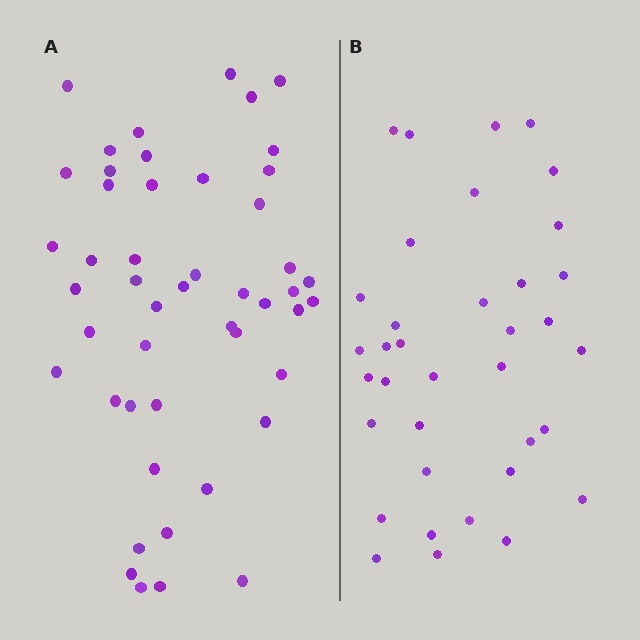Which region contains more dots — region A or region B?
Region A (the left region) has more dots.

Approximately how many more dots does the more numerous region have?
Region A has roughly 12 or so more dots than region B.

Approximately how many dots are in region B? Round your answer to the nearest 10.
About 40 dots. (The exact count is 36, which rounds to 40.)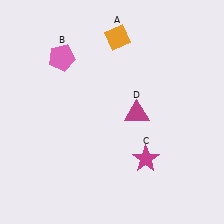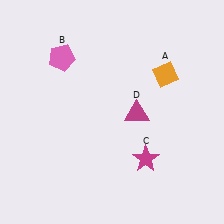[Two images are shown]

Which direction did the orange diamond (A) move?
The orange diamond (A) moved right.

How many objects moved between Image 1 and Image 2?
1 object moved between the two images.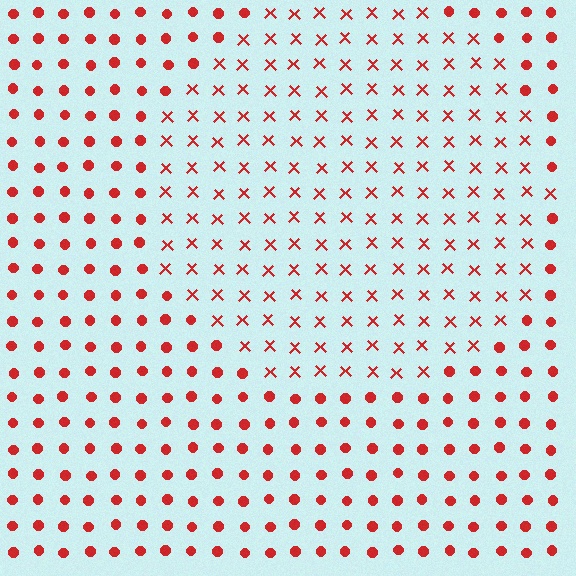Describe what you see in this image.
The image is filled with small red elements arranged in a uniform grid. A circle-shaped region contains X marks, while the surrounding area contains circles. The boundary is defined purely by the change in element shape.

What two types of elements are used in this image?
The image uses X marks inside the circle region and circles outside it.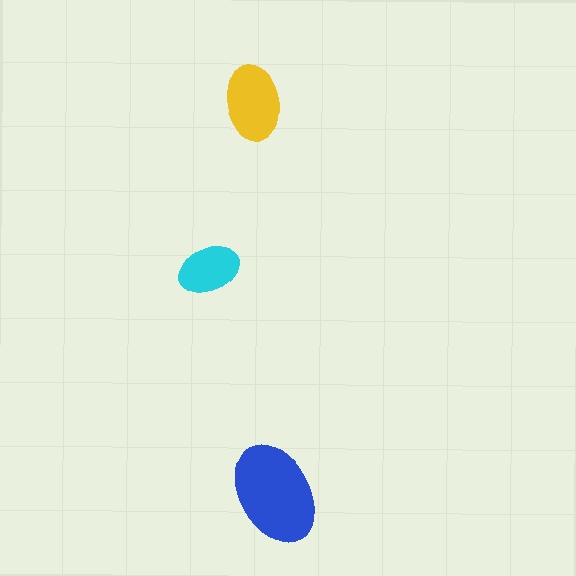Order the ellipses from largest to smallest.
the blue one, the yellow one, the cyan one.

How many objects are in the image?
There are 3 objects in the image.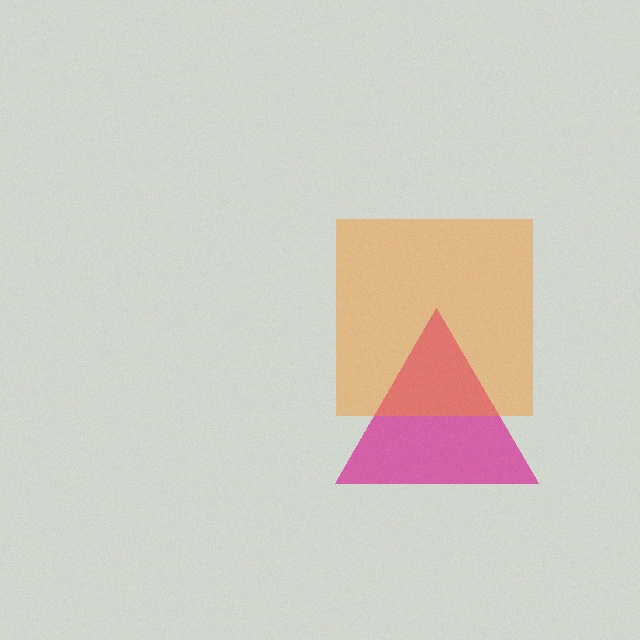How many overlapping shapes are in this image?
There are 2 overlapping shapes in the image.